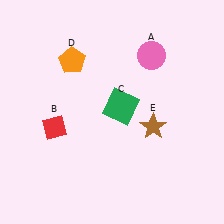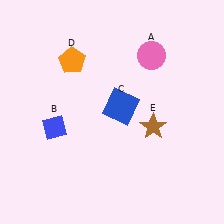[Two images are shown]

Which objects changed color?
B changed from red to blue. C changed from green to blue.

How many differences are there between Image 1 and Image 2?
There are 2 differences between the two images.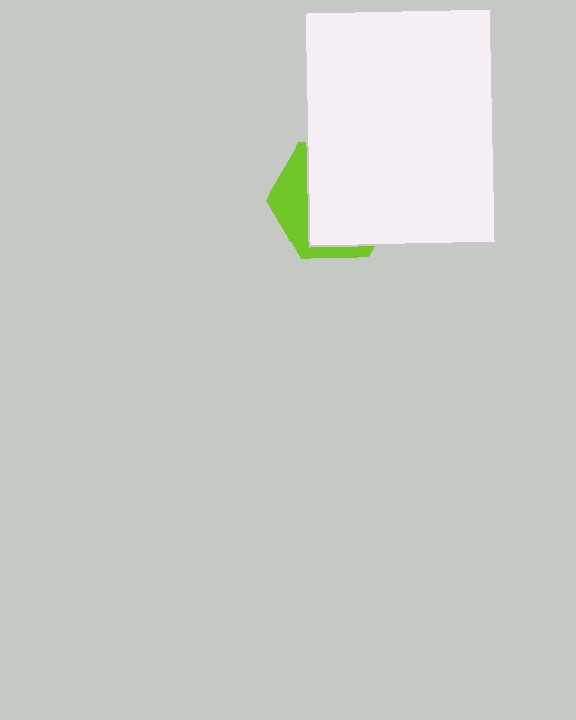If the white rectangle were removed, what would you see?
You would see the complete lime hexagon.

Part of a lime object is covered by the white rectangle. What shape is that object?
It is a hexagon.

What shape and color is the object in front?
The object in front is a white rectangle.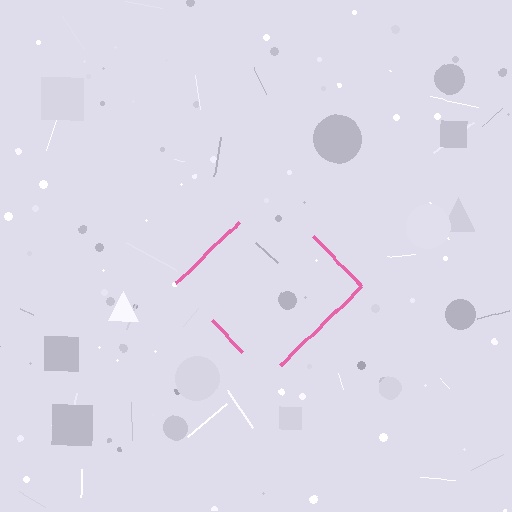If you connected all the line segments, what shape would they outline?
They would outline a diamond.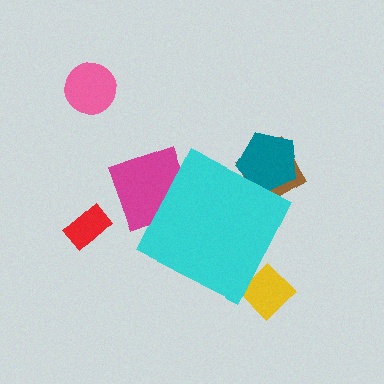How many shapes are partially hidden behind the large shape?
4 shapes are partially hidden.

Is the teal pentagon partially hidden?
Yes, the teal pentagon is partially hidden behind the cyan diamond.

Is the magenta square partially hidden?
Yes, the magenta square is partially hidden behind the cyan diamond.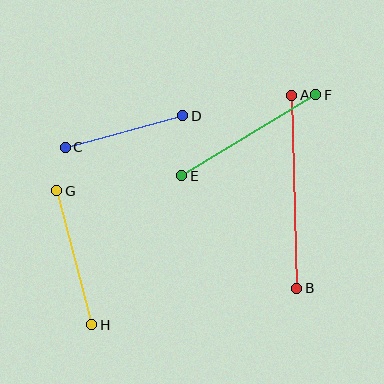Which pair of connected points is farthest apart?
Points A and B are farthest apart.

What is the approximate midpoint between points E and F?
The midpoint is at approximately (249, 135) pixels.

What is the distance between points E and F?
The distance is approximately 156 pixels.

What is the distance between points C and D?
The distance is approximately 122 pixels.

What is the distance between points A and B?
The distance is approximately 193 pixels.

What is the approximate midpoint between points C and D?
The midpoint is at approximately (124, 131) pixels.